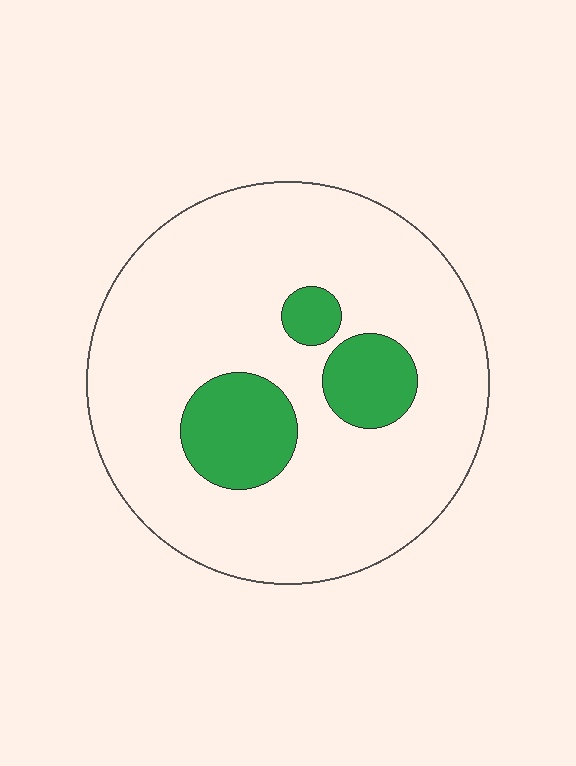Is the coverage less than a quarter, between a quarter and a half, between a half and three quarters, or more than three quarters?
Less than a quarter.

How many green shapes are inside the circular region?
3.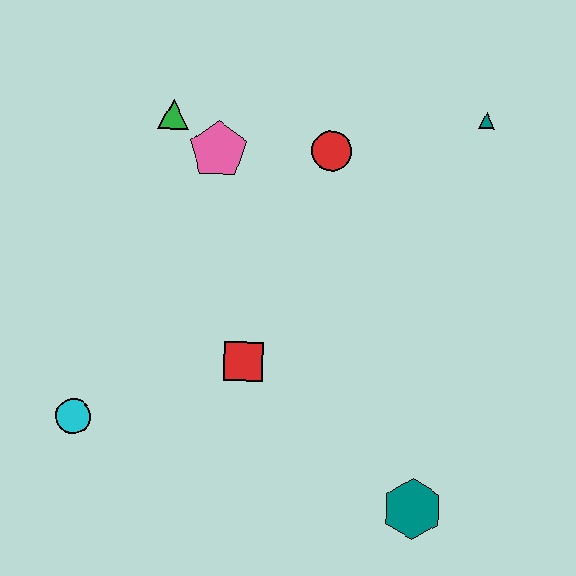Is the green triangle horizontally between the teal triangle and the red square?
No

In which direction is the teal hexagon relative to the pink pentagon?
The teal hexagon is below the pink pentagon.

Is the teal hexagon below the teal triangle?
Yes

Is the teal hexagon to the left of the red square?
No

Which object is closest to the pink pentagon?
The green triangle is closest to the pink pentagon.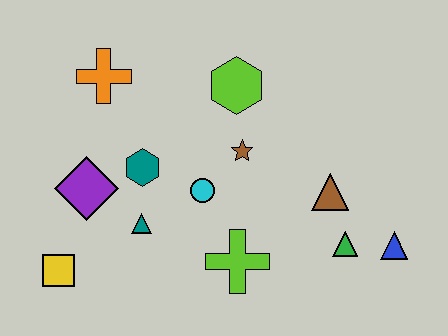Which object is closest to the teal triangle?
The teal hexagon is closest to the teal triangle.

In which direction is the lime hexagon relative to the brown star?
The lime hexagon is above the brown star.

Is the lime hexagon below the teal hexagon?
No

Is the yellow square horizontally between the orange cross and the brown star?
No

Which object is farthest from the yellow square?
The blue triangle is farthest from the yellow square.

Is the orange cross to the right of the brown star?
No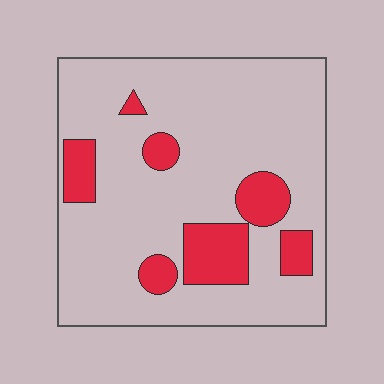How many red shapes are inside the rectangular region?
7.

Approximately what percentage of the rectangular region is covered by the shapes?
Approximately 20%.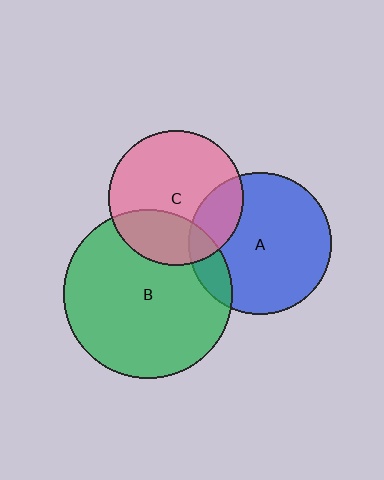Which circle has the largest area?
Circle B (green).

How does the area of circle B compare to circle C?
Approximately 1.6 times.